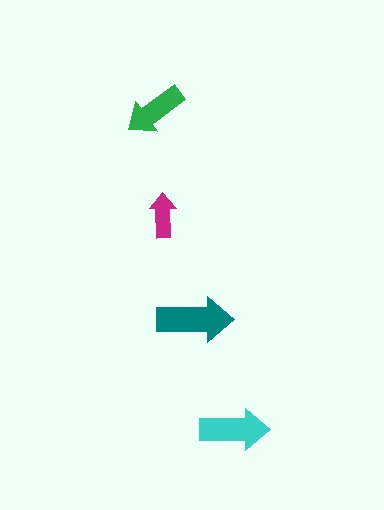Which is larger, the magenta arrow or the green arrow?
The green one.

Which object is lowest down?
The cyan arrow is bottommost.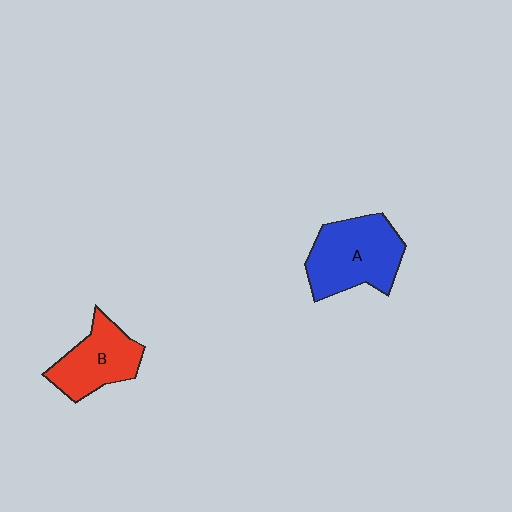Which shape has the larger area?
Shape A (blue).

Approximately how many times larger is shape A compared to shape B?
Approximately 1.3 times.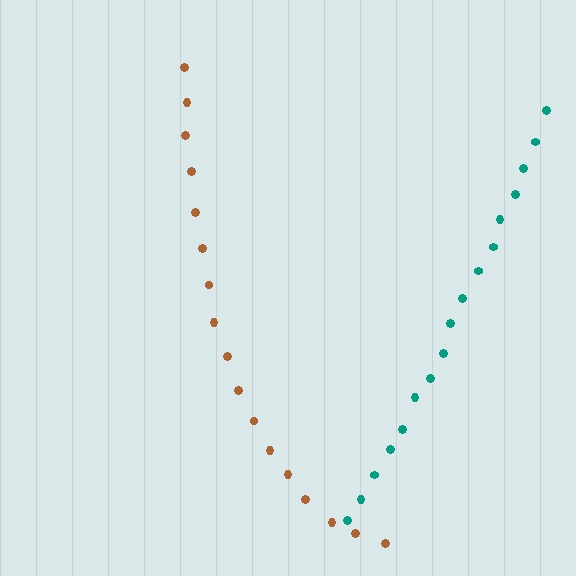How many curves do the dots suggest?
There are 2 distinct paths.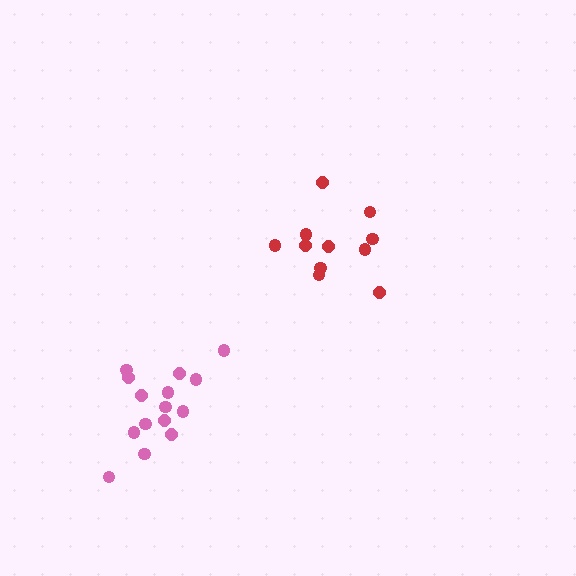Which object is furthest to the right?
The red cluster is rightmost.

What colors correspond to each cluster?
The clusters are colored: pink, red.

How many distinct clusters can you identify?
There are 2 distinct clusters.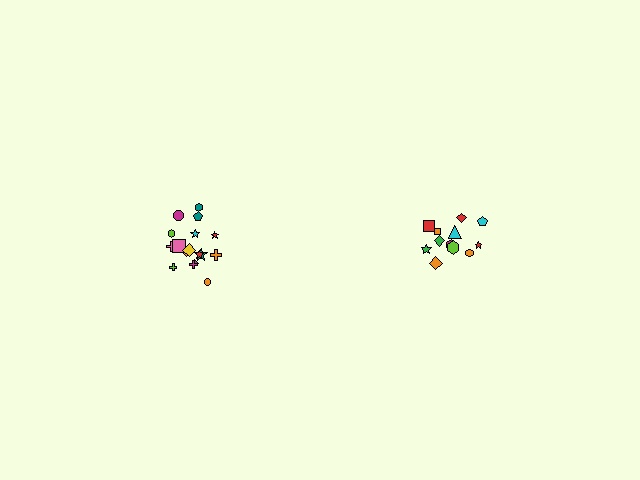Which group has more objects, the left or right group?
The left group.